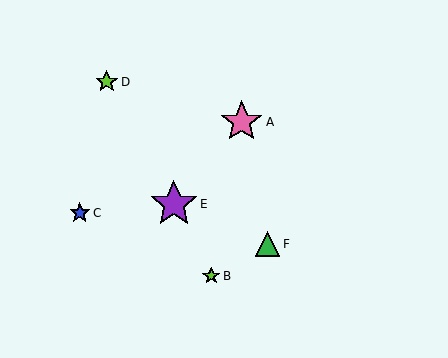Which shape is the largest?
The purple star (labeled E) is the largest.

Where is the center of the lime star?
The center of the lime star is at (107, 82).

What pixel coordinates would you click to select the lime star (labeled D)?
Click at (107, 82) to select the lime star D.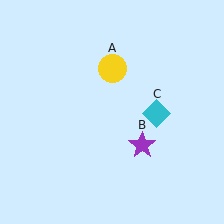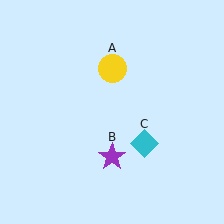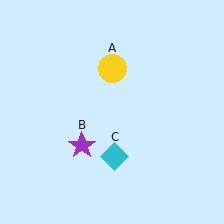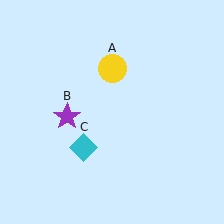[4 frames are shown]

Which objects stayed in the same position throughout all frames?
Yellow circle (object A) remained stationary.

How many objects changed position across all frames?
2 objects changed position: purple star (object B), cyan diamond (object C).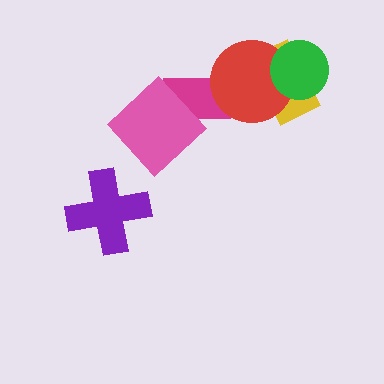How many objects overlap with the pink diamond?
1 object overlaps with the pink diamond.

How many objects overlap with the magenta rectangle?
2 objects overlap with the magenta rectangle.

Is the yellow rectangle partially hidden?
Yes, it is partially covered by another shape.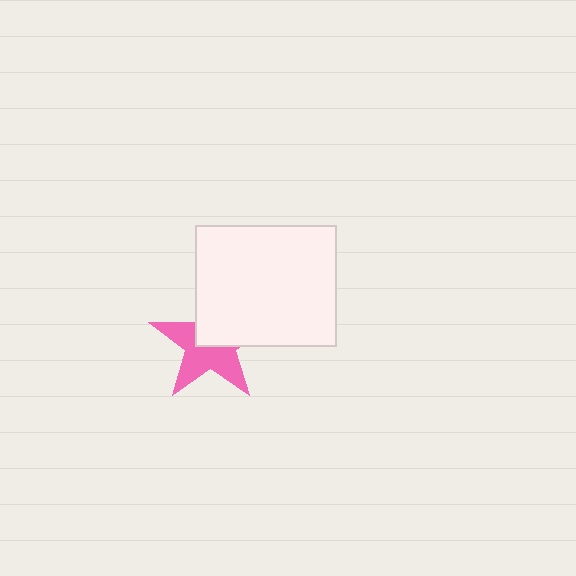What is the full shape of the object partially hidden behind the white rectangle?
The partially hidden object is a pink star.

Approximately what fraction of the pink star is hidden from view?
Roughly 45% of the pink star is hidden behind the white rectangle.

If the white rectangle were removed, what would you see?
You would see the complete pink star.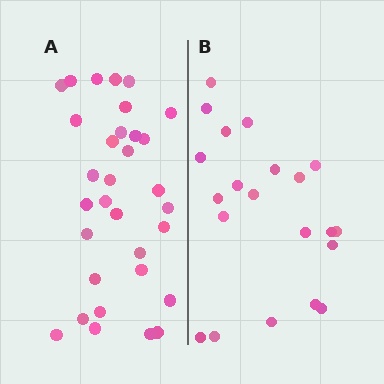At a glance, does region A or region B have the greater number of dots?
Region A (the left region) has more dots.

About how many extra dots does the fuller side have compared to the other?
Region A has roughly 12 or so more dots than region B.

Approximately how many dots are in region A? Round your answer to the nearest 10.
About 30 dots. (The exact count is 32, which rounds to 30.)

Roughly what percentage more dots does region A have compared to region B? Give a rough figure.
About 50% more.